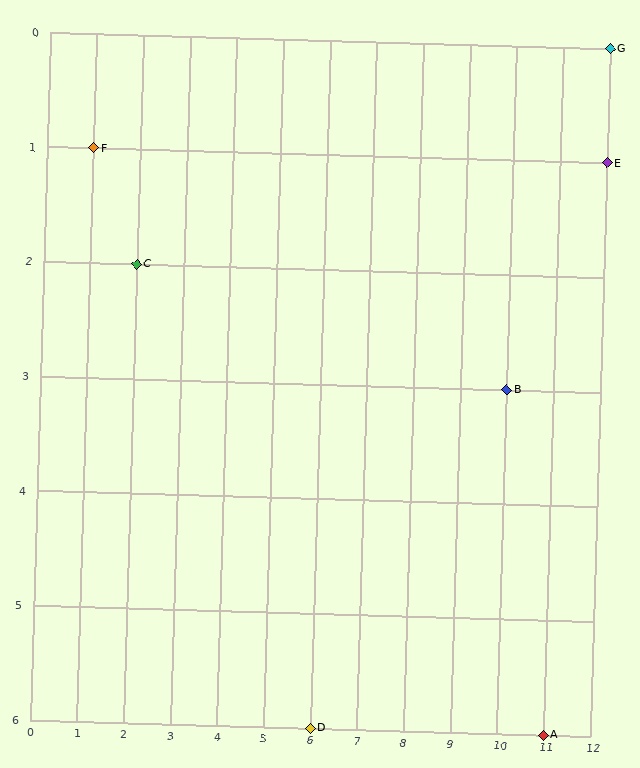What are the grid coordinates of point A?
Point A is at grid coordinates (11, 6).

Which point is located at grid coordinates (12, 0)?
Point G is at (12, 0).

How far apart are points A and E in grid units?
Points A and E are 1 column and 5 rows apart (about 5.1 grid units diagonally).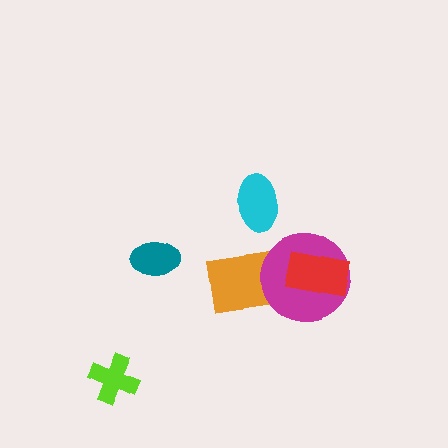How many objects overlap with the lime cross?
0 objects overlap with the lime cross.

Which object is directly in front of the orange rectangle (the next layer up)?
The magenta circle is directly in front of the orange rectangle.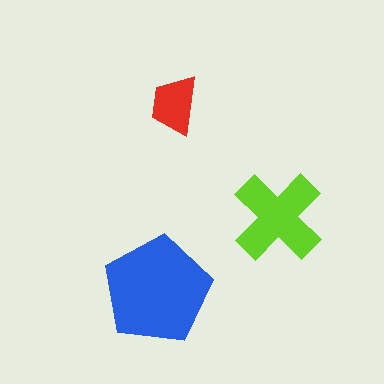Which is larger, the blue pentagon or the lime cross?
The blue pentagon.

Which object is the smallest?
The red trapezoid.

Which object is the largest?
The blue pentagon.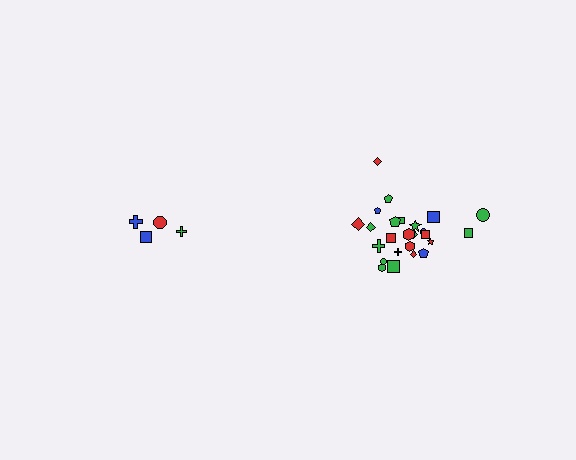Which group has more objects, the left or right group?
The right group.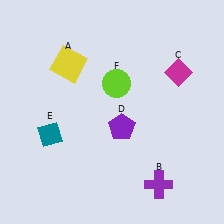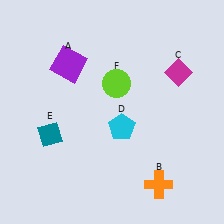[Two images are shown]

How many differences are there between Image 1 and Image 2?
There are 3 differences between the two images.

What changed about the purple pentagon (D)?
In Image 1, D is purple. In Image 2, it changed to cyan.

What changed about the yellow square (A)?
In Image 1, A is yellow. In Image 2, it changed to purple.